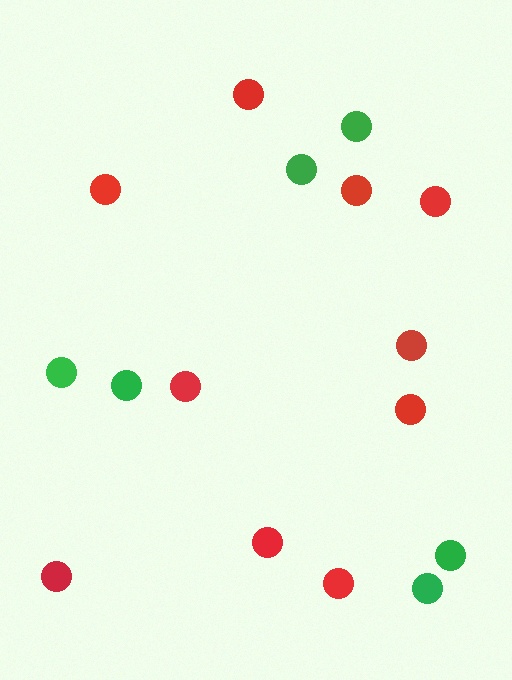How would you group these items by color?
There are 2 groups: one group of red circles (10) and one group of green circles (6).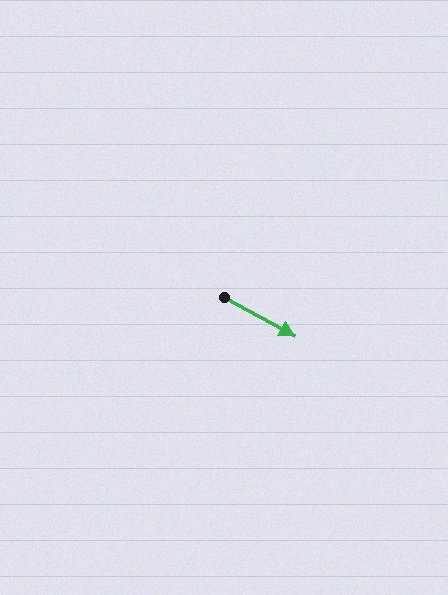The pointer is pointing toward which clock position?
Roughly 4 o'clock.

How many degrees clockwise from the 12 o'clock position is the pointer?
Approximately 118 degrees.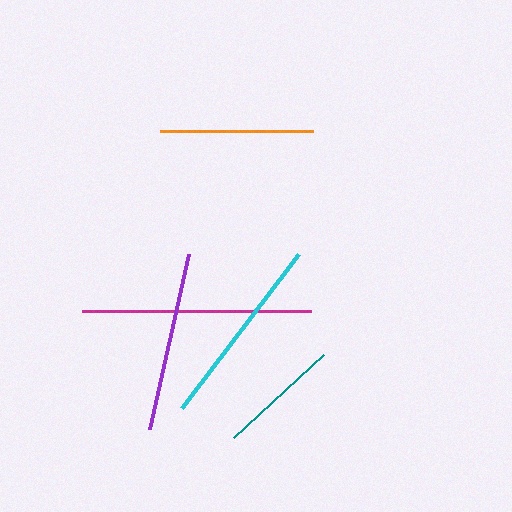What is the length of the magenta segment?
The magenta segment is approximately 229 pixels long.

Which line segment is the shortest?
The teal line is the shortest at approximately 122 pixels.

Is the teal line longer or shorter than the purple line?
The purple line is longer than the teal line.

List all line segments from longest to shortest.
From longest to shortest: magenta, cyan, purple, orange, teal.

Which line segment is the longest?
The magenta line is the longest at approximately 229 pixels.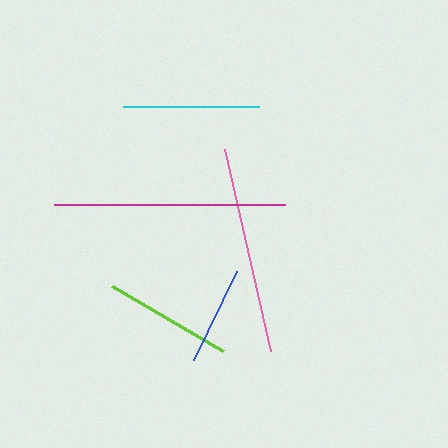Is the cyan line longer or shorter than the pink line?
The pink line is longer than the cyan line.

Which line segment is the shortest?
The blue line is the shortest at approximately 99 pixels.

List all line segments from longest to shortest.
From longest to shortest: magenta, pink, cyan, lime, blue.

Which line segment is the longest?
The magenta line is the longest at approximately 231 pixels.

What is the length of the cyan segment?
The cyan segment is approximately 136 pixels long.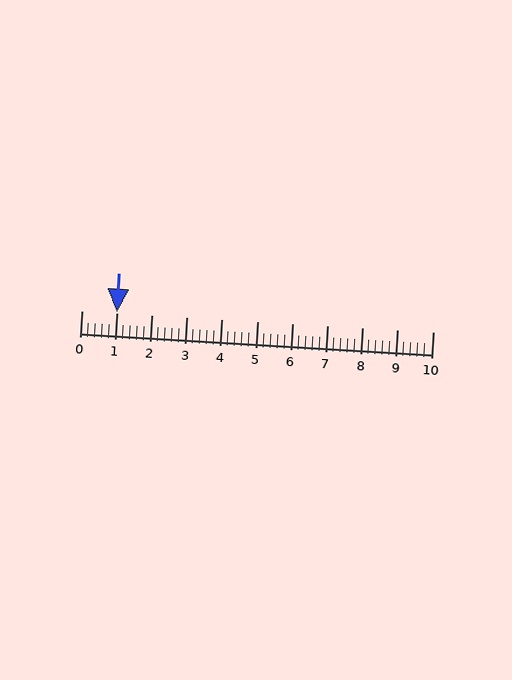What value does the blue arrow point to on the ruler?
The blue arrow points to approximately 1.0.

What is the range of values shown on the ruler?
The ruler shows values from 0 to 10.